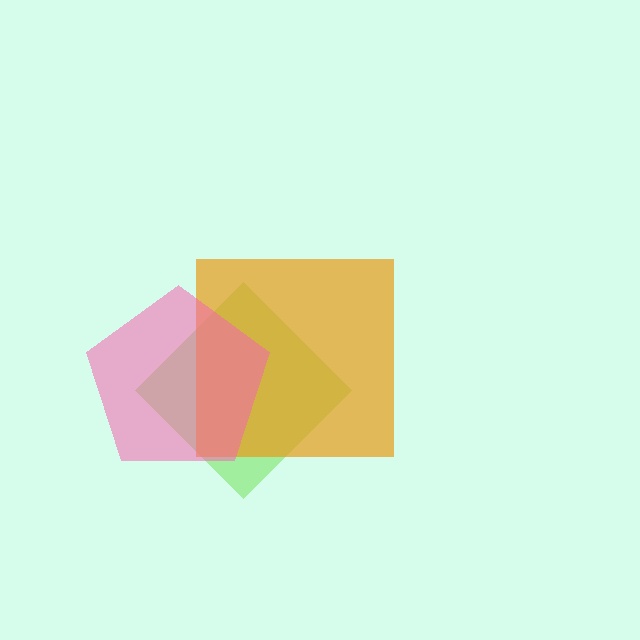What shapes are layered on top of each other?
The layered shapes are: a lime diamond, an orange square, a pink pentagon.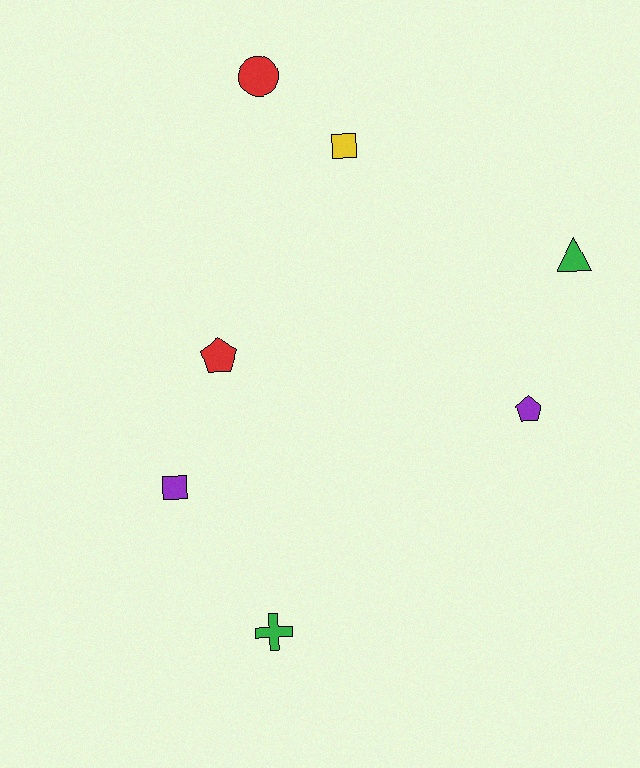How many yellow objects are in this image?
There is 1 yellow object.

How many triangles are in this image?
There is 1 triangle.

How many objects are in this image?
There are 7 objects.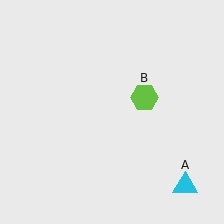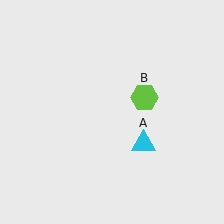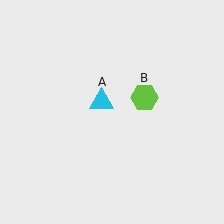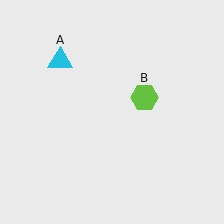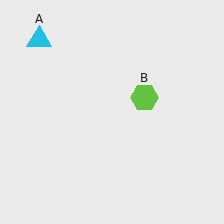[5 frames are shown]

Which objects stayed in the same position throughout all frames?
Lime hexagon (object B) remained stationary.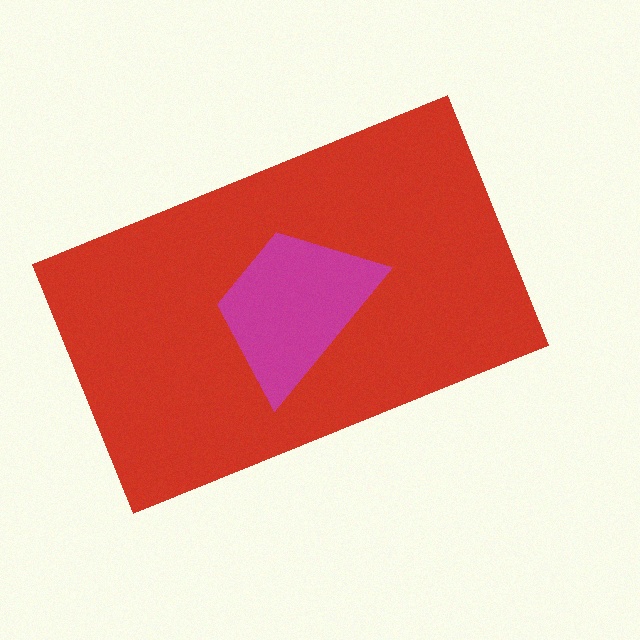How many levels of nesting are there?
2.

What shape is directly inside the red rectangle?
The magenta trapezoid.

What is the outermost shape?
The red rectangle.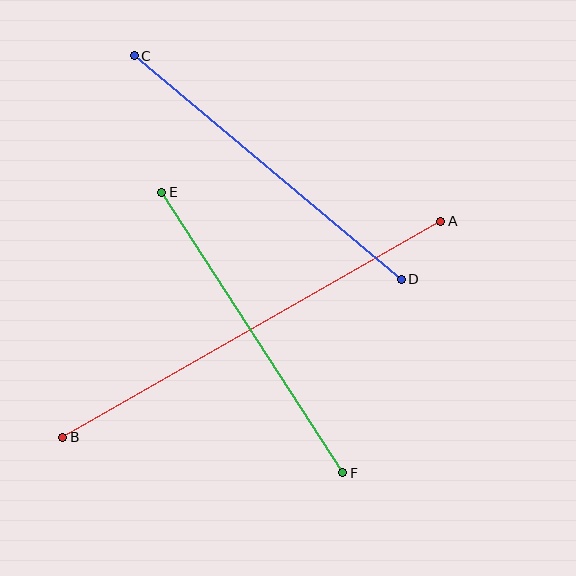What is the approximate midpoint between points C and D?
The midpoint is at approximately (268, 168) pixels.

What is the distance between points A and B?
The distance is approximately 435 pixels.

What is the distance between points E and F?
The distance is approximately 334 pixels.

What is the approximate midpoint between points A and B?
The midpoint is at approximately (252, 329) pixels.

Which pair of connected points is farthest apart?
Points A and B are farthest apart.